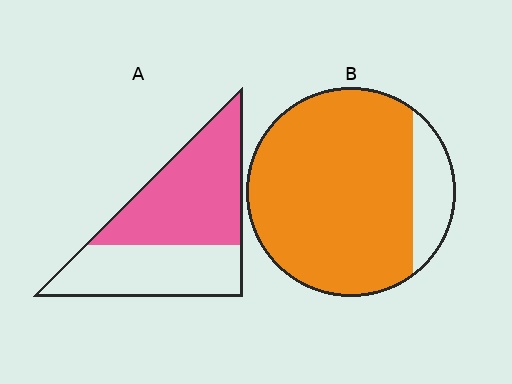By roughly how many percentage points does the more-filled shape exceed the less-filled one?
By roughly 30 percentage points (B over A).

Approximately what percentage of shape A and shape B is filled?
A is approximately 55% and B is approximately 85%.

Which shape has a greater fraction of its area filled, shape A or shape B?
Shape B.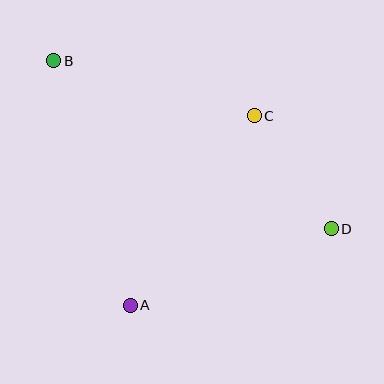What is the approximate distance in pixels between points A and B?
The distance between A and B is approximately 256 pixels.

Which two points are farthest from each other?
Points B and D are farthest from each other.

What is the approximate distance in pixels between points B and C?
The distance between B and C is approximately 208 pixels.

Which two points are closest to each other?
Points C and D are closest to each other.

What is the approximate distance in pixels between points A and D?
The distance between A and D is approximately 215 pixels.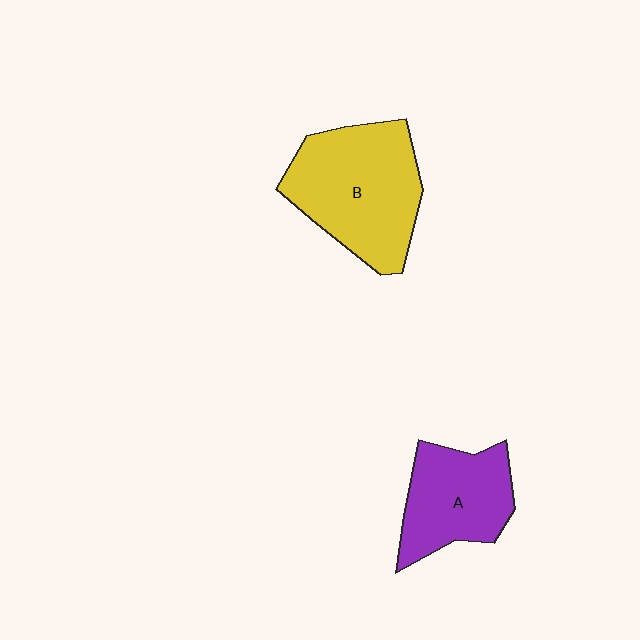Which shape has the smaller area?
Shape A (purple).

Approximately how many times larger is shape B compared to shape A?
Approximately 1.4 times.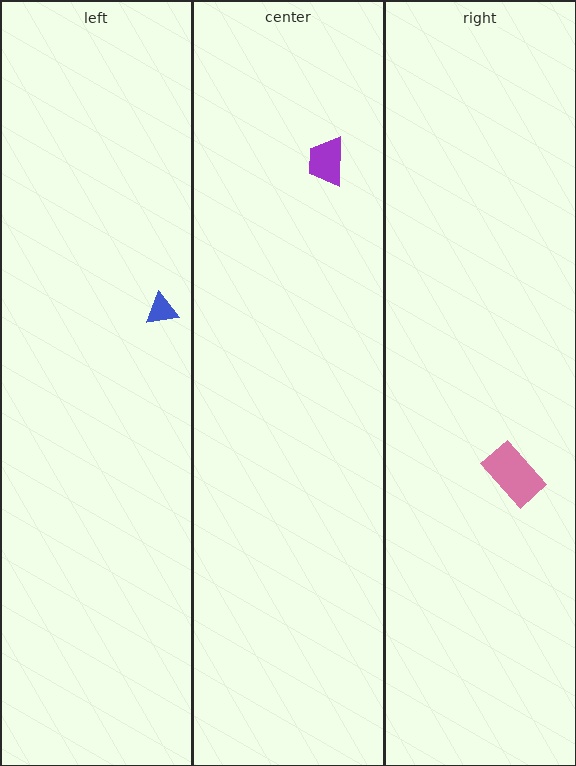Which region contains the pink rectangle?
The right region.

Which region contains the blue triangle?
The left region.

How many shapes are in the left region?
1.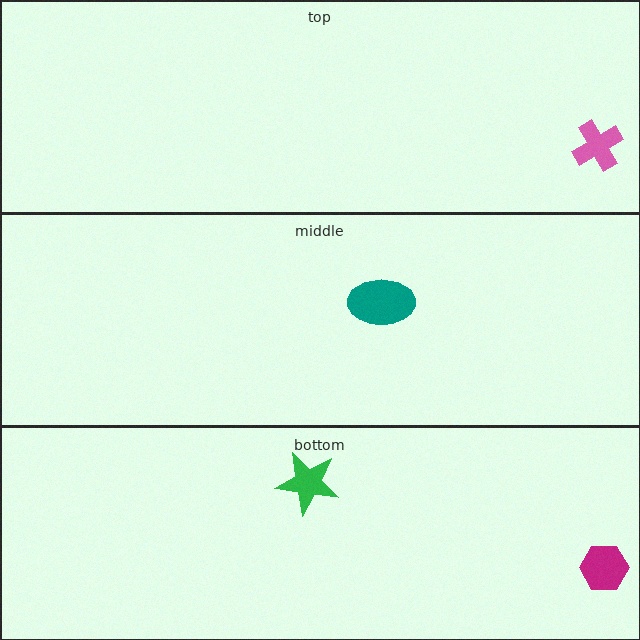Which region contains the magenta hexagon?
The bottom region.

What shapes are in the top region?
The pink cross.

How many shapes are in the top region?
1.